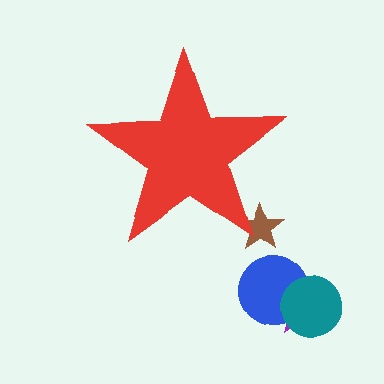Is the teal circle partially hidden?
No, the teal circle is fully visible.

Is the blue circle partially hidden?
No, the blue circle is fully visible.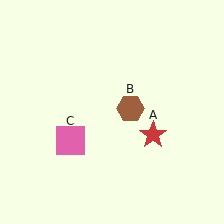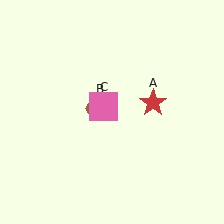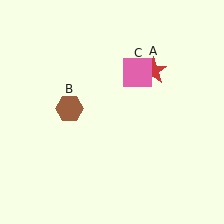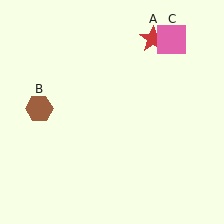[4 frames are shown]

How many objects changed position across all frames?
3 objects changed position: red star (object A), brown hexagon (object B), pink square (object C).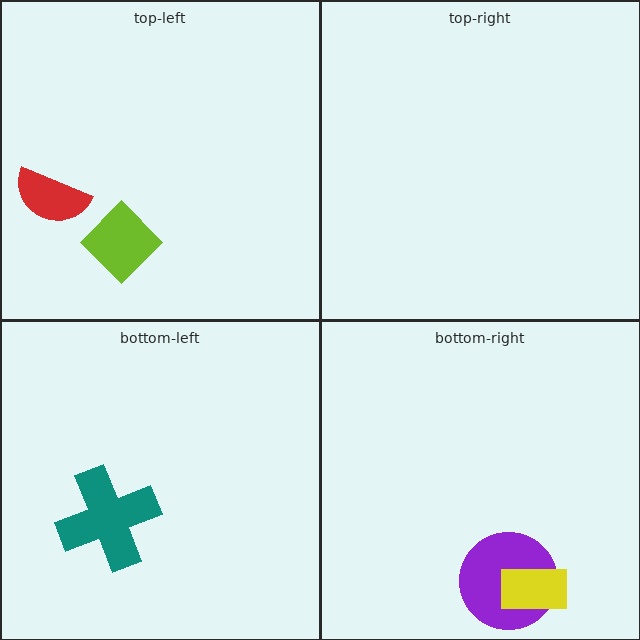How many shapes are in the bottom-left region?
1.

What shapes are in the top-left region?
The lime diamond, the red semicircle.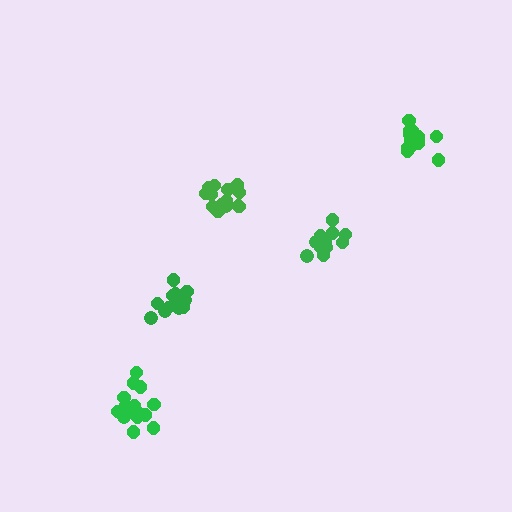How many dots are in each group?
Group 1: 16 dots, Group 2: 14 dots, Group 3: 15 dots, Group 4: 16 dots, Group 5: 15 dots (76 total).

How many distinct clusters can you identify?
There are 5 distinct clusters.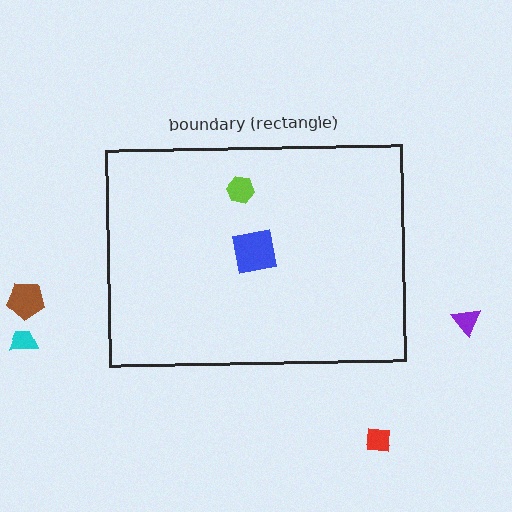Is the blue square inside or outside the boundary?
Inside.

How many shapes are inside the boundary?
2 inside, 4 outside.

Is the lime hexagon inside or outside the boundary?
Inside.